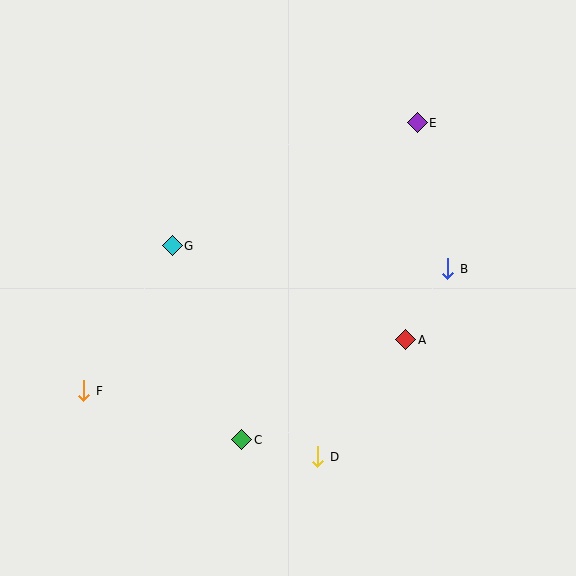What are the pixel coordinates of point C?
Point C is at (242, 440).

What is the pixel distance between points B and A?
The distance between B and A is 83 pixels.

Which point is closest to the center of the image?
Point G at (172, 246) is closest to the center.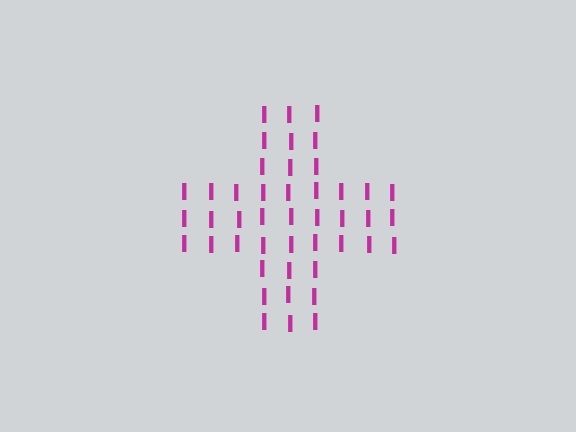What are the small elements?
The small elements are letter I's.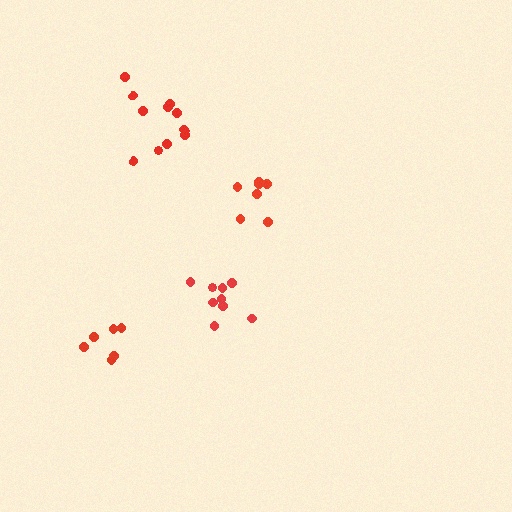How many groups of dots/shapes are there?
There are 4 groups.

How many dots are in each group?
Group 1: 6 dots, Group 2: 7 dots, Group 3: 9 dots, Group 4: 11 dots (33 total).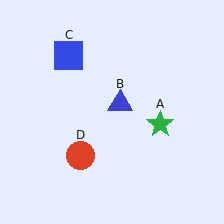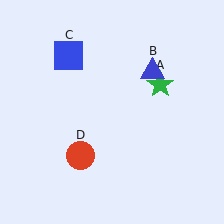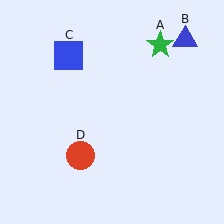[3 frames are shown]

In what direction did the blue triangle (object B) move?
The blue triangle (object B) moved up and to the right.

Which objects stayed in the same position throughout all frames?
Blue square (object C) and red circle (object D) remained stationary.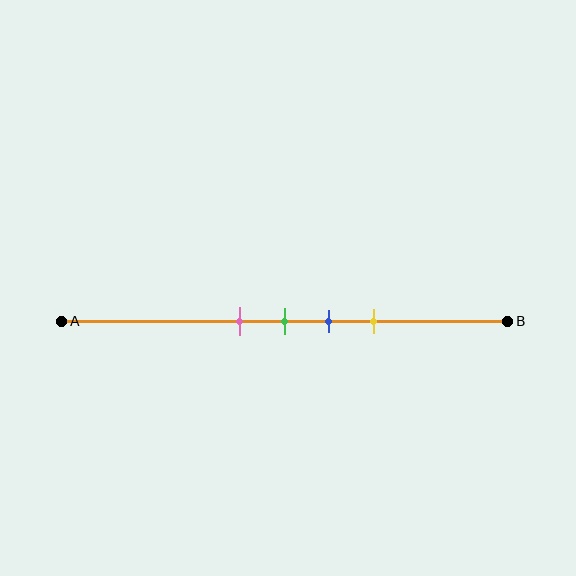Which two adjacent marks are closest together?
The pink and green marks are the closest adjacent pair.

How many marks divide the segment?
There are 4 marks dividing the segment.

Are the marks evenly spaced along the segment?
Yes, the marks are approximately evenly spaced.